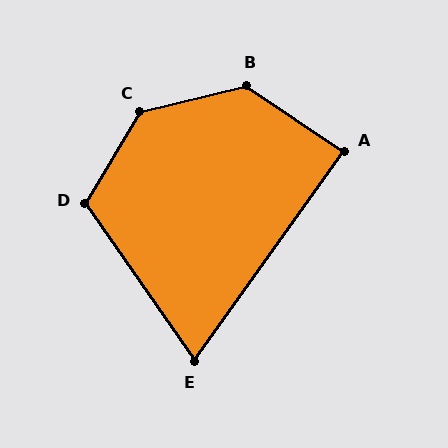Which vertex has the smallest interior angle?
E, at approximately 70 degrees.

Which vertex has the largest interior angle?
C, at approximately 134 degrees.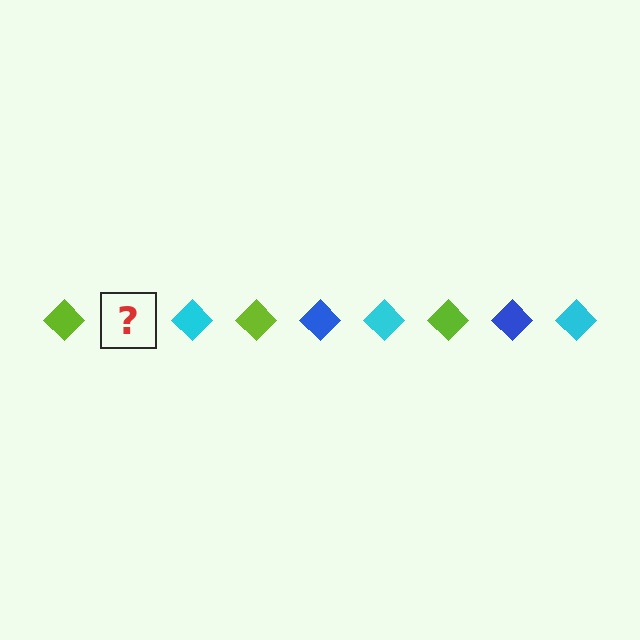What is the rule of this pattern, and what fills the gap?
The rule is that the pattern cycles through lime, blue, cyan diamonds. The gap should be filled with a blue diamond.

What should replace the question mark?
The question mark should be replaced with a blue diamond.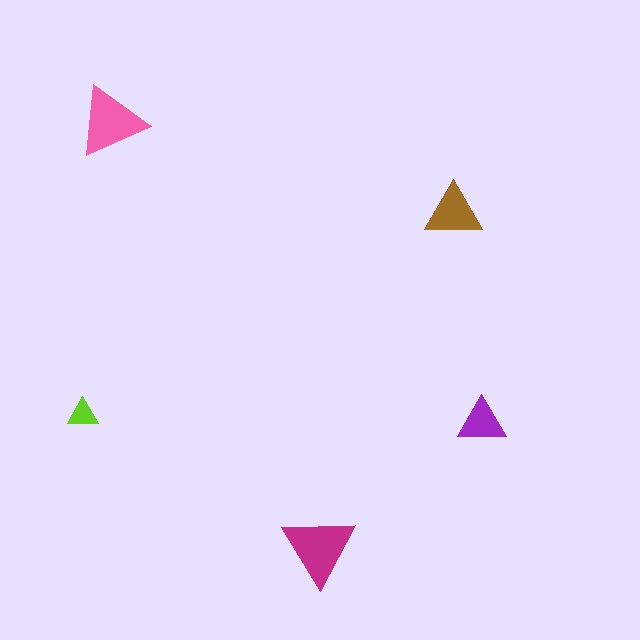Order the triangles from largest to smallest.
the magenta one, the pink one, the brown one, the purple one, the lime one.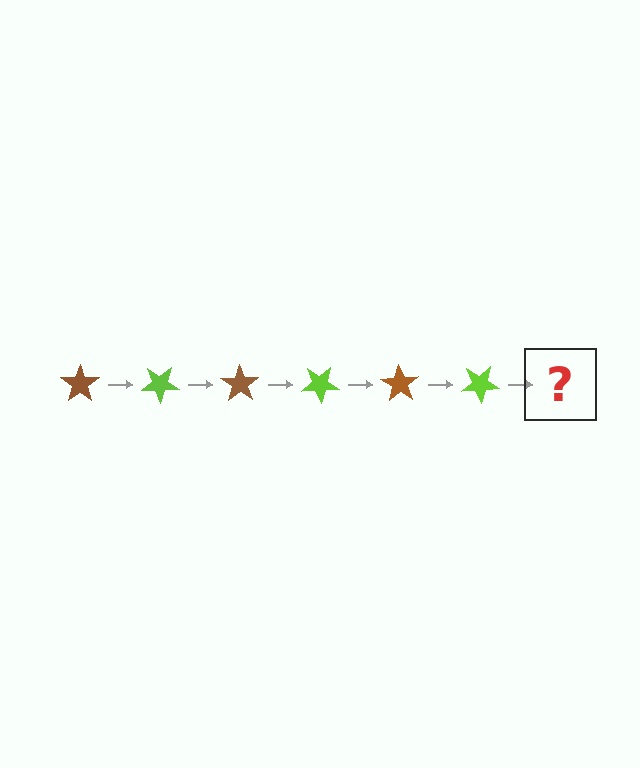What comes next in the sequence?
The next element should be a brown star, rotated 210 degrees from the start.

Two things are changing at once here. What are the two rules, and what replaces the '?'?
The two rules are that it rotates 35 degrees each step and the color cycles through brown and lime. The '?' should be a brown star, rotated 210 degrees from the start.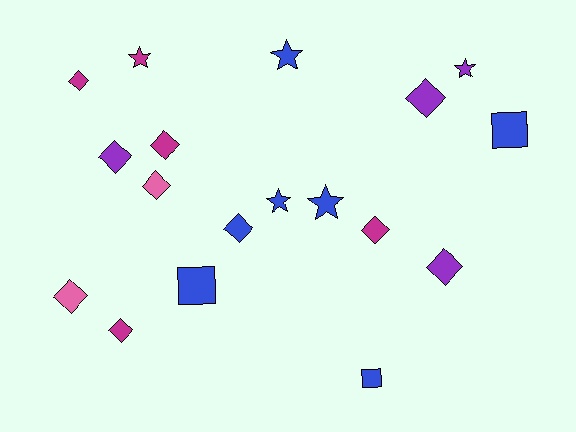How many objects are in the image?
There are 18 objects.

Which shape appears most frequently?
Diamond, with 10 objects.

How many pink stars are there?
There are no pink stars.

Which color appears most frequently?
Blue, with 7 objects.